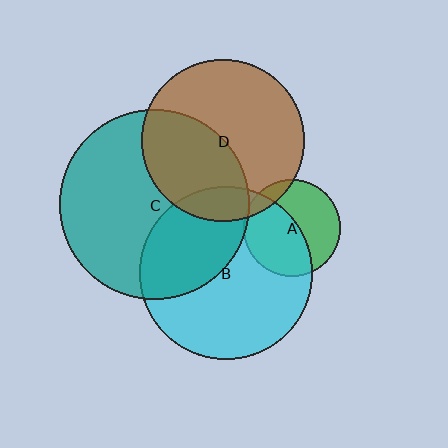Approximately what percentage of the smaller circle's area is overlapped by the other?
Approximately 5%.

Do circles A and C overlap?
Yes.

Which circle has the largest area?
Circle C (teal).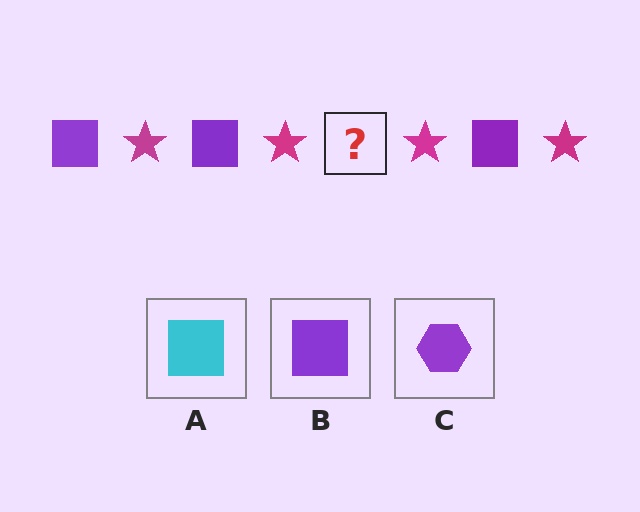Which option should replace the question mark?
Option B.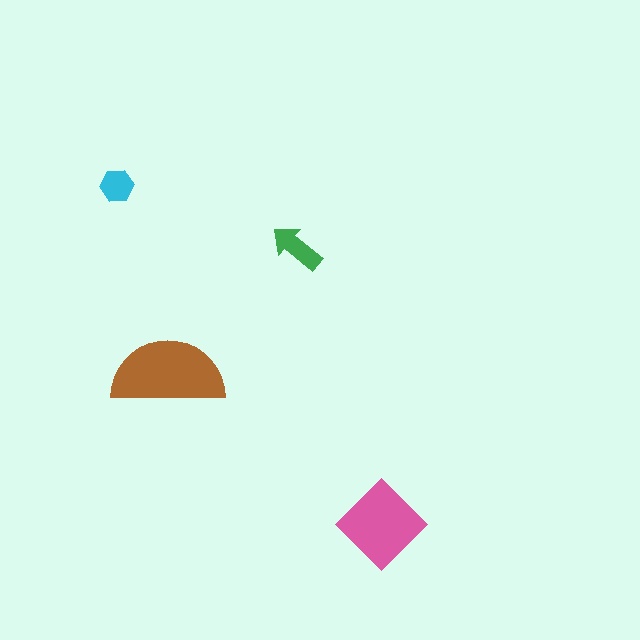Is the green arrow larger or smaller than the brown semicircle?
Smaller.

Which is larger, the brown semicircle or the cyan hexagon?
The brown semicircle.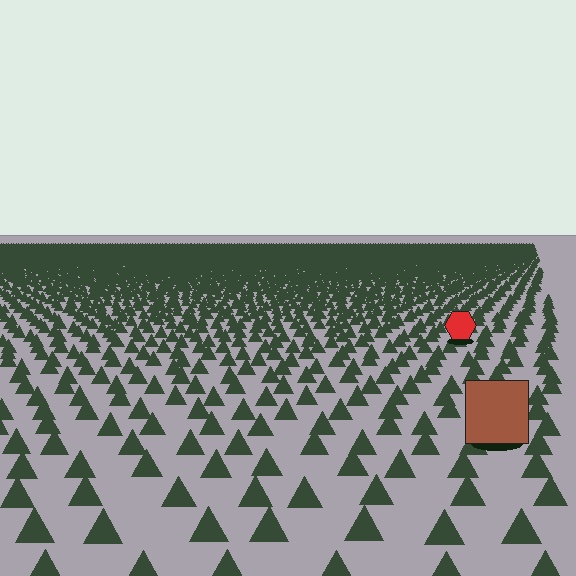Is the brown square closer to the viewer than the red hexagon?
Yes. The brown square is closer — you can tell from the texture gradient: the ground texture is coarser near it.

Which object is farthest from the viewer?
The red hexagon is farthest from the viewer. It appears smaller and the ground texture around it is denser.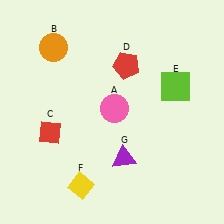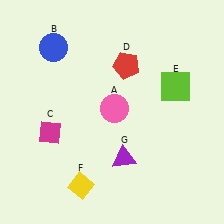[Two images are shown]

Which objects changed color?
B changed from orange to blue. C changed from red to magenta.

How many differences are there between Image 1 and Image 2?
There are 2 differences between the two images.